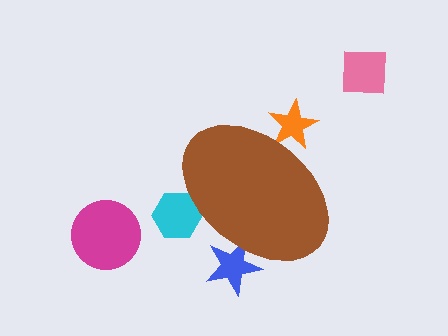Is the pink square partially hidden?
No, the pink square is fully visible.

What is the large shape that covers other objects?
A brown ellipse.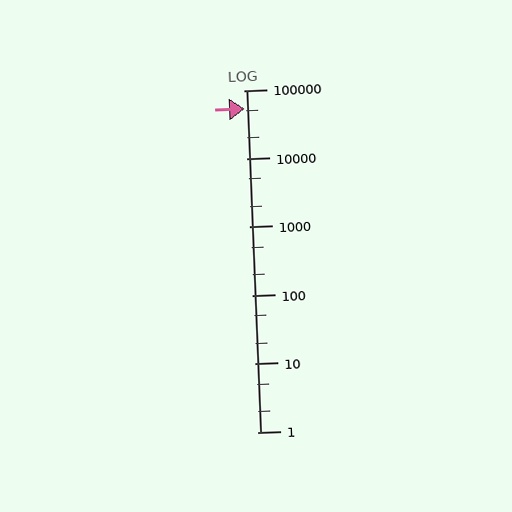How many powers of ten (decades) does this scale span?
The scale spans 5 decades, from 1 to 100000.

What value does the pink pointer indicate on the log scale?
The pointer indicates approximately 53000.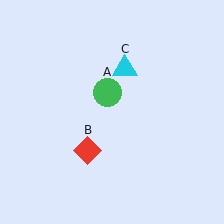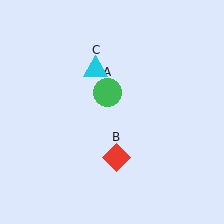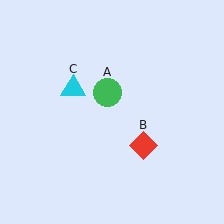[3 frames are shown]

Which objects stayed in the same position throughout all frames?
Green circle (object A) remained stationary.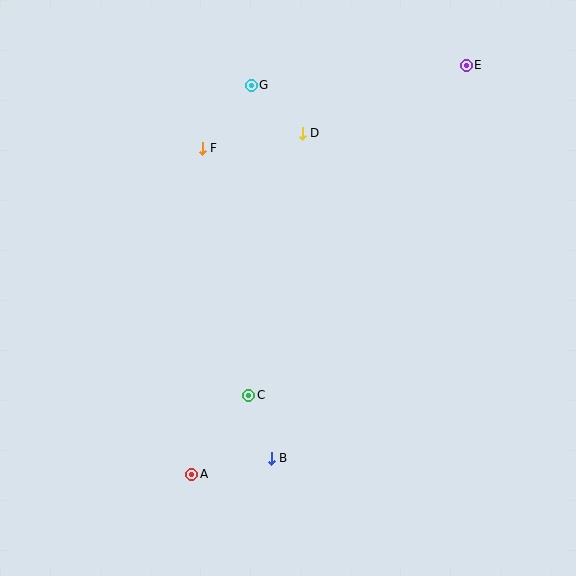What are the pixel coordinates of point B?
Point B is at (271, 458).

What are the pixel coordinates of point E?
Point E is at (466, 65).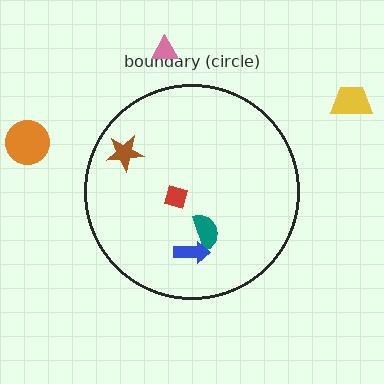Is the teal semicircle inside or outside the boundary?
Inside.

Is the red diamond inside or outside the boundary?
Inside.